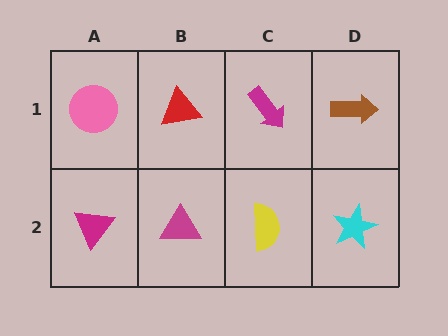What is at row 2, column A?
A magenta triangle.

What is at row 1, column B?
A red triangle.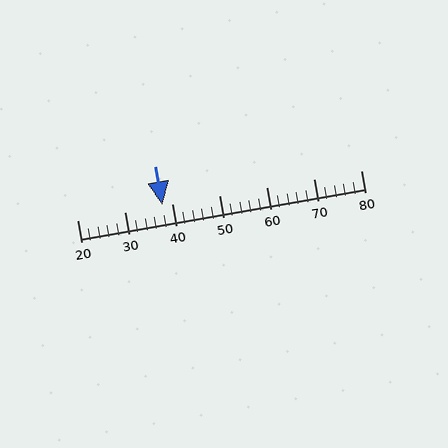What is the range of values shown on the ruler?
The ruler shows values from 20 to 80.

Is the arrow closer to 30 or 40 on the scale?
The arrow is closer to 40.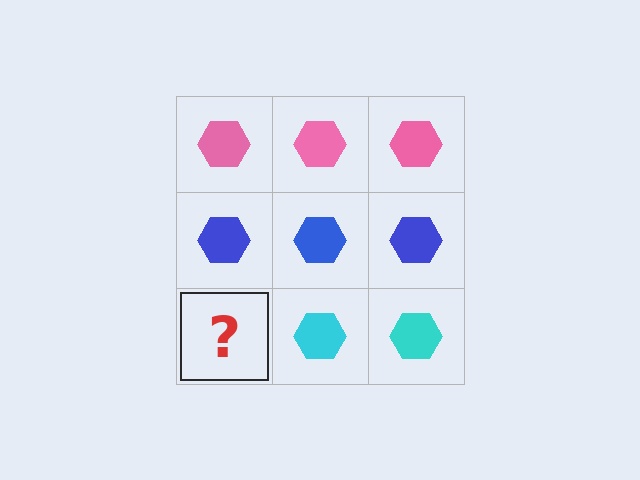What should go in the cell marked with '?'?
The missing cell should contain a cyan hexagon.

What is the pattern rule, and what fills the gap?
The rule is that each row has a consistent color. The gap should be filled with a cyan hexagon.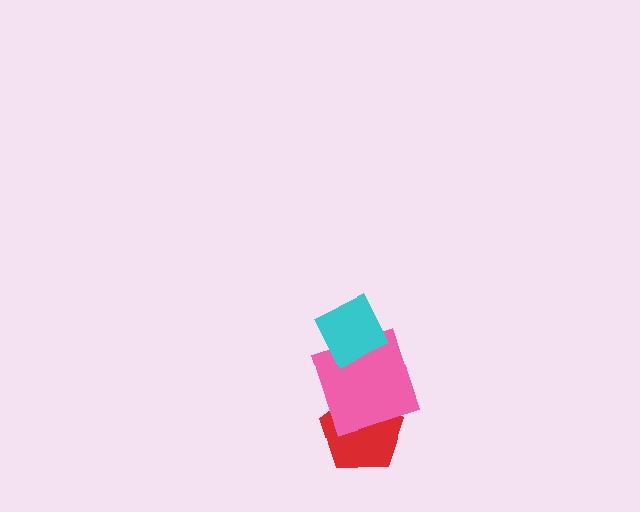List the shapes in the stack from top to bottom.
From top to bottom: the cyan diamond, the pink square, the red pentagon.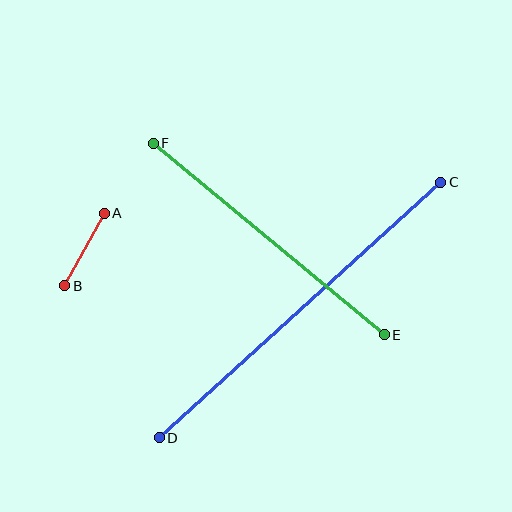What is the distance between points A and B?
The distance is approximately 83 pixels.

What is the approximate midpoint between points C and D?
The midpoint is at approximately (300, 310) pixels.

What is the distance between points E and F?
The distance is approximately 300 pixels.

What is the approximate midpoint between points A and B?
The midpoint is at approximately (84, 249) pixels.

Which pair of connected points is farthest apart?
Points C and D are farthest apart.